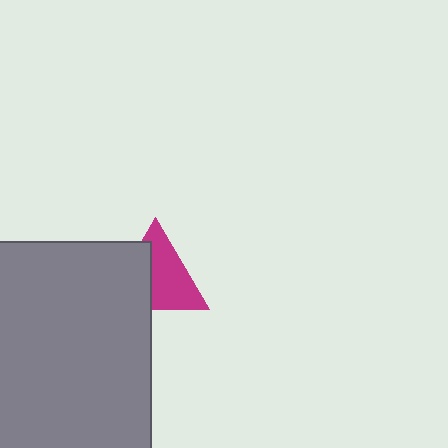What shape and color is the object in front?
The object in front is a gray rectangle.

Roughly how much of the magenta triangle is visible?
About half of it is visible (roughly 59%).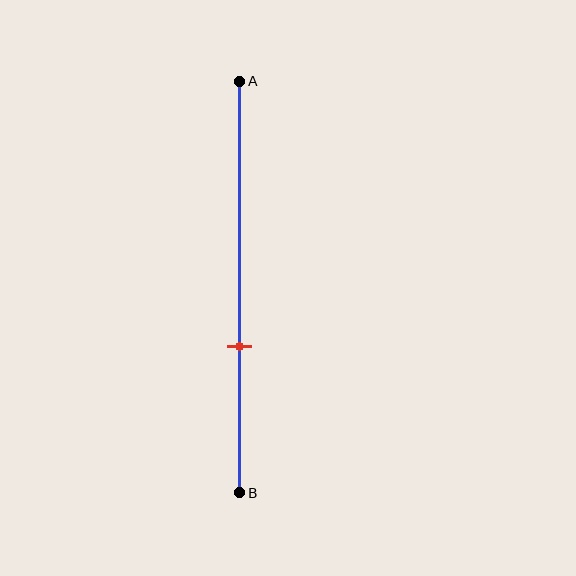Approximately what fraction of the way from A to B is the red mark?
The red mark is approximately 65% of the way from A to B.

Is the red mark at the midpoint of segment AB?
No, the mark is at about 65% from A, not at the 50% midpoint.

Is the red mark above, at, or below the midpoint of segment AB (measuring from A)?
The red mark is below the midpoint of segment AB.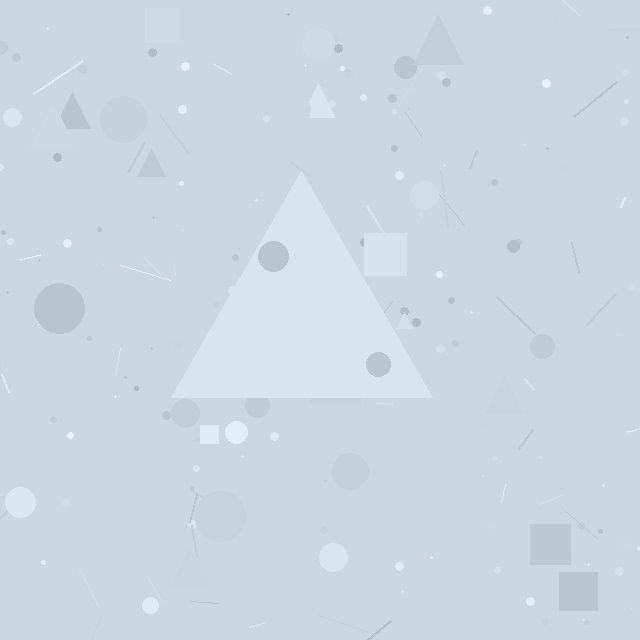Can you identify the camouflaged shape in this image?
The camouflaged shape is a triangle.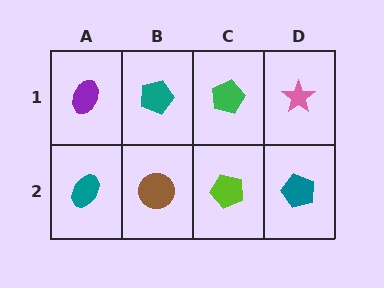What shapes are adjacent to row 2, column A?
A purple ellipse (row 1, column A), a brown circle (row 2, column B).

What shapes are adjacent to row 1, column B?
A brown circle (row 2, column B), a purple ellipse (row 1, column A), a green pentagon (row 1, column C).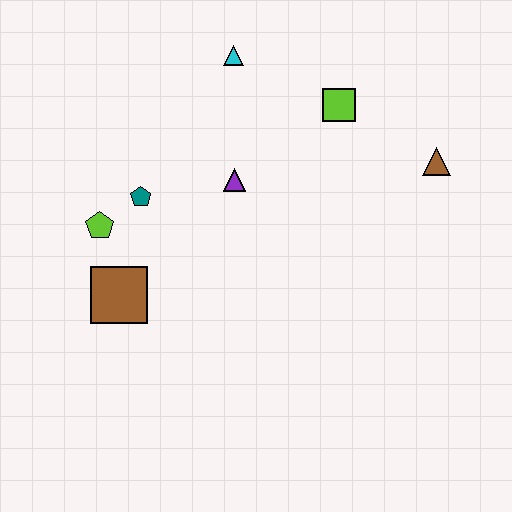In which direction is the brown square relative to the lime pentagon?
The brown square is below the lime pentagon.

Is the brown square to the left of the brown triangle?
Yes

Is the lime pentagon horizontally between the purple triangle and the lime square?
No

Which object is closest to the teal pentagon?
The lime pentagon is closest to the teal pentagon.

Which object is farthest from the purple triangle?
The brown triangle is farthest from the purple triangle.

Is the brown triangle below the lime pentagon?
No